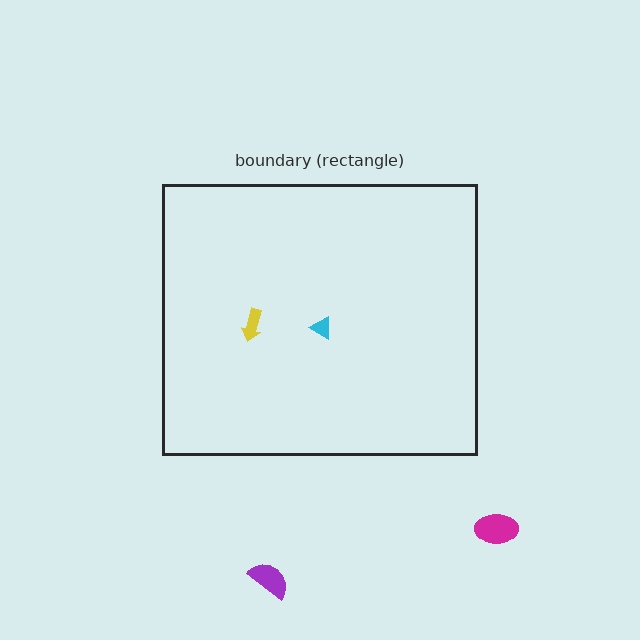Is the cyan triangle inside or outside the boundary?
Inside.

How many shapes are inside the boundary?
2 inside, 2 outside.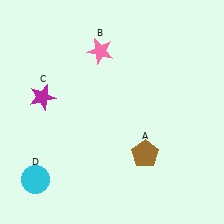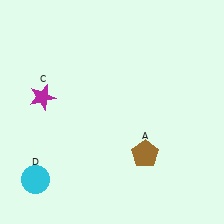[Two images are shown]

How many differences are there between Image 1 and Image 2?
There is 1 difference between the two images.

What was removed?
The pink star (B) was removed in Image 2.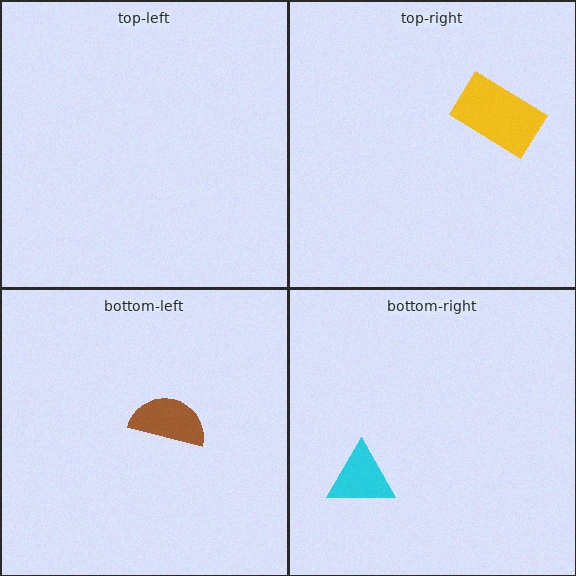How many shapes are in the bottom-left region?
1.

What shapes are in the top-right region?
The yellow rectangle.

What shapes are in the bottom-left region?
The brown semicircle.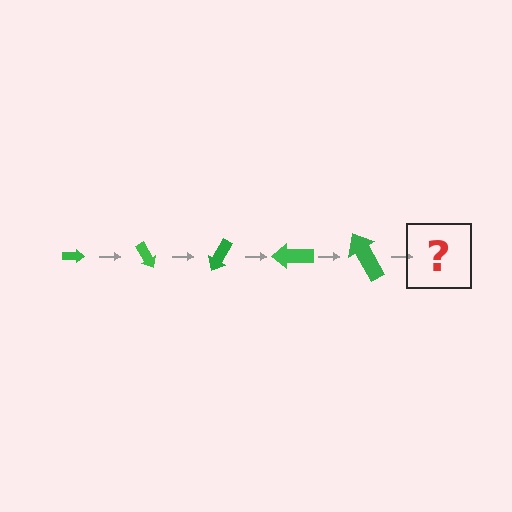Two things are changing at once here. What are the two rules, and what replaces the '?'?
The two rules are that the arrow grows larger each step and it rotates 60 degrees each step. The '?' should be an arrow, larger than the previous one and rotated 300 degrees from the start.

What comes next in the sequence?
The next element should be an arrow, larger than the previous one and rotated 300 degrees from the start.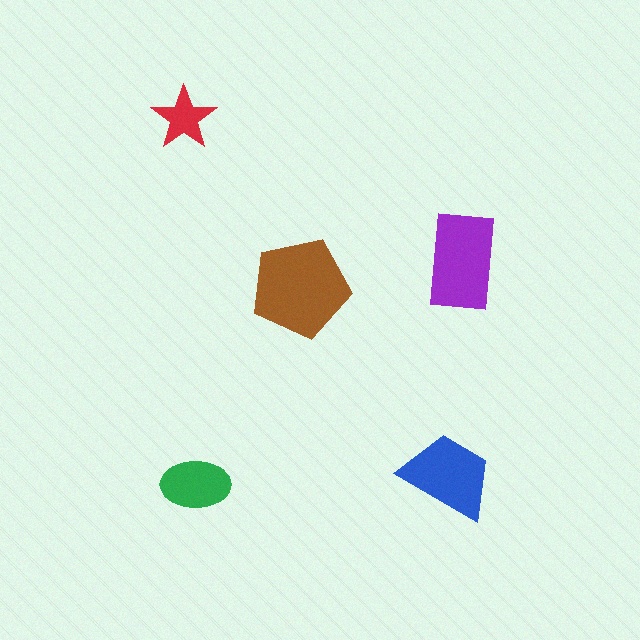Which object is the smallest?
The red star.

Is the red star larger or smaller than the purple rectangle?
Smaller.